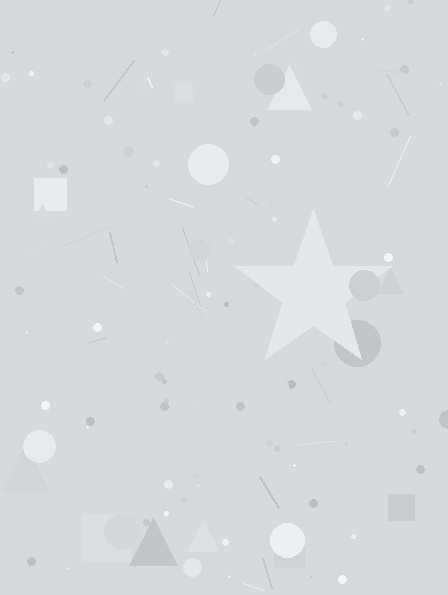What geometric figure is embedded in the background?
A star is embedded in the background.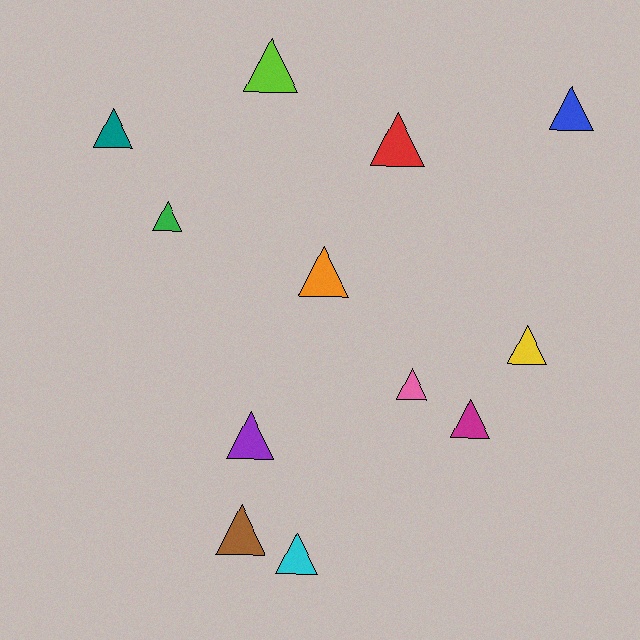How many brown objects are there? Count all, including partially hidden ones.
There is 1 brown object.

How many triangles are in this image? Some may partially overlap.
There are 12 triangles.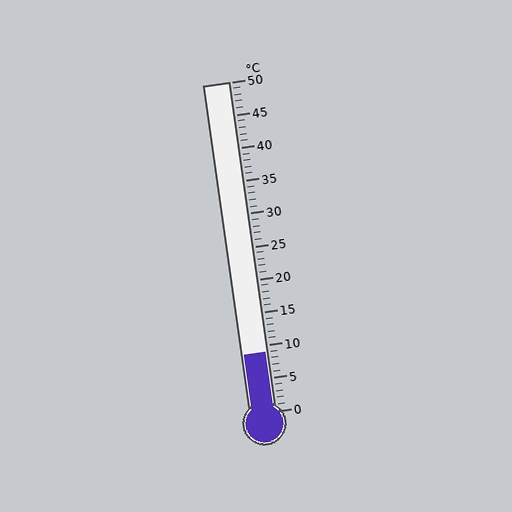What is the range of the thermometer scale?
The thermometer scale ranges from 0°C to 50°C.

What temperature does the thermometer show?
The thermometer shows approximately 9°C.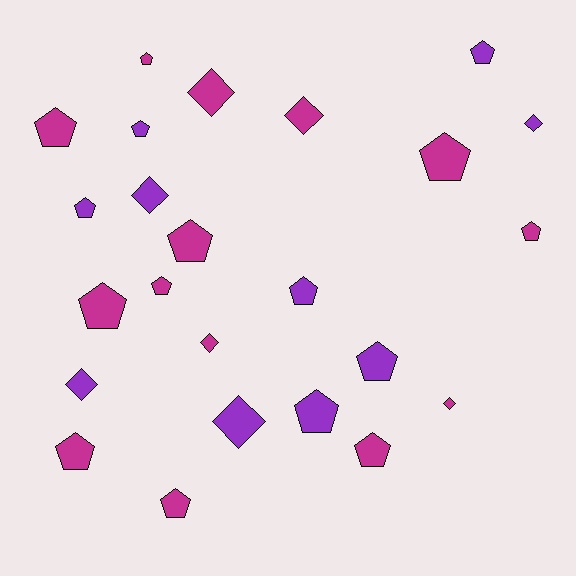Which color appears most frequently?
Magenta, with 14 objects.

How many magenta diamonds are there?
There are 4 magenta diamonds.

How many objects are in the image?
There are 24 objects.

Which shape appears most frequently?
Pentagon, with 16 objects.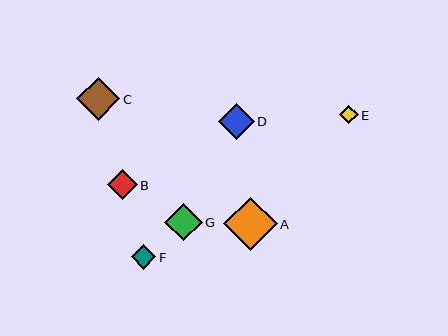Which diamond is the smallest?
Diamond E is the smallest with a size of approximately 18 pixels.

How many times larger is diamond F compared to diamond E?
Diamond F is approximately 1.3 times the size of diamond E.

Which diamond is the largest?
Diamond A is the largest with a size of approximately 54 pixels.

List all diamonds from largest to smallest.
From largest to smallest: A, C, G, D, B, F, E.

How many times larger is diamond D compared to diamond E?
Diamond D is approximately 2.0 times the size of diamond E.